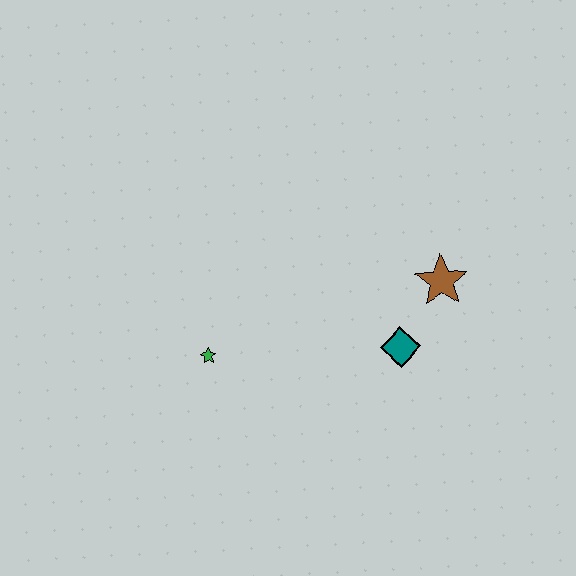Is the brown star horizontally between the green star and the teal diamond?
No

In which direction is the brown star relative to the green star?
The brown star is to the right of the green star.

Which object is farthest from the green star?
The brown star is farthest from the green star.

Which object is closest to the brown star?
The teal diamond is closest to the brown star.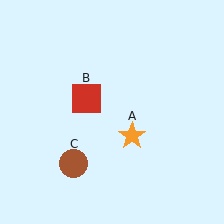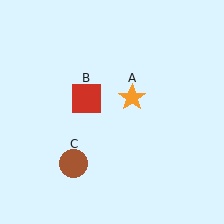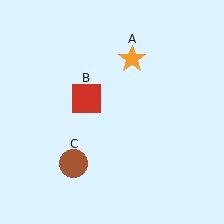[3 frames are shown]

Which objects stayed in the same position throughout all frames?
Red square (object B) and brown circle (object C) remained stationary.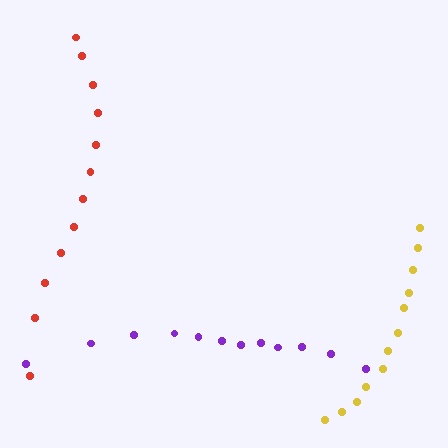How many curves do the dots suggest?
There are 3 distinct paths.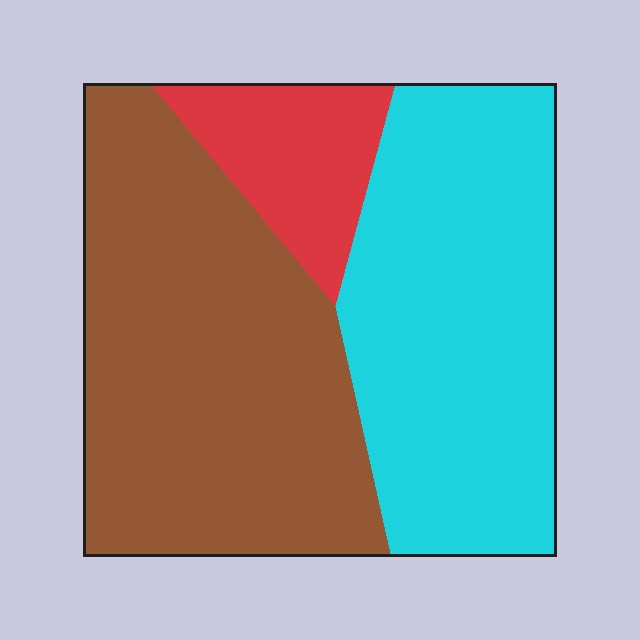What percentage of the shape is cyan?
Cyan covers about 40% of the shape.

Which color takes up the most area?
Brown, at roughly 45%.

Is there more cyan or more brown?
Brown.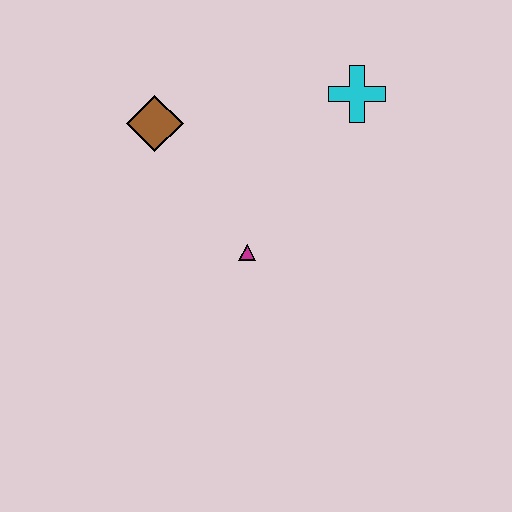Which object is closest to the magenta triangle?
The brown diamond is closest to the magenta triangle.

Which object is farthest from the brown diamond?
The cyan cross is farthest from the brown diamond.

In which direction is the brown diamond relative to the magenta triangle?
The brown diamond is above the magenta triangle.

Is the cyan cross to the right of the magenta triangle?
Yes